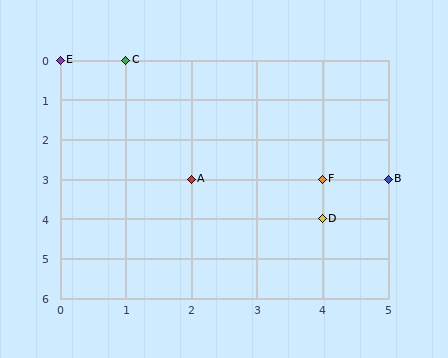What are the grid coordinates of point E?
Point E is at grid coordinates (0, 0).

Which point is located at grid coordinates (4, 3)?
Point F is at (4, 3).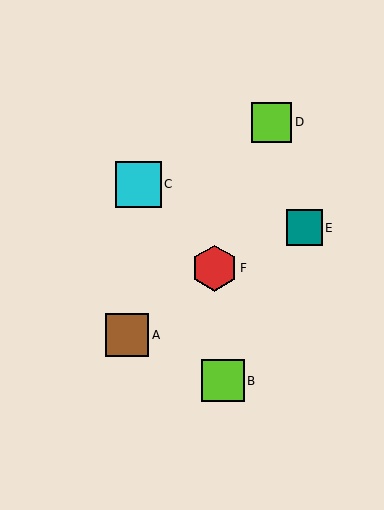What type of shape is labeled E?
Shape E is a teal square.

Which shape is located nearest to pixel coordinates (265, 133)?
The lime square (labeled D) at (271, 122) is nearest to that location.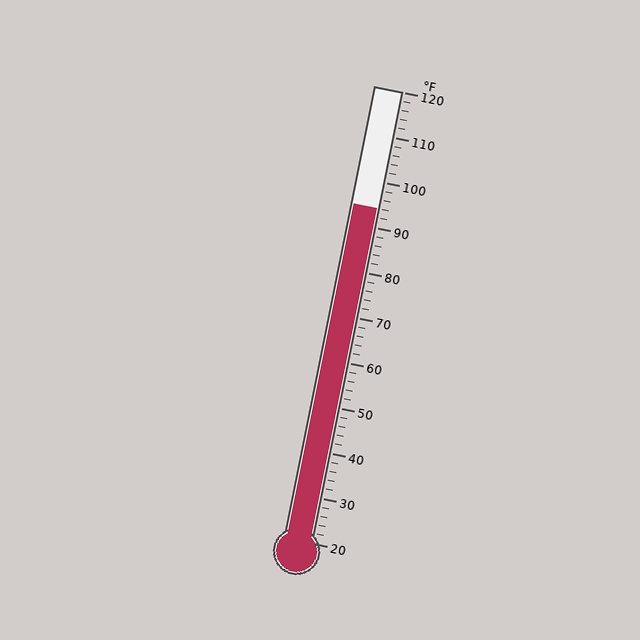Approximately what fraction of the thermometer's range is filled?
The thermometer is filled to approximately 75% of its range.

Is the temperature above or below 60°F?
The temperature is above 60°F.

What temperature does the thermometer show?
The thermometer shows approximately 94°F.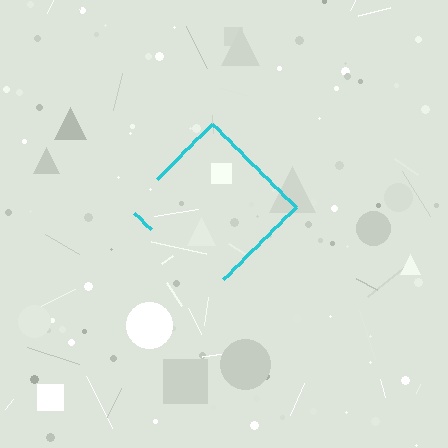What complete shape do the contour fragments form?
The contour fragments form a diamond.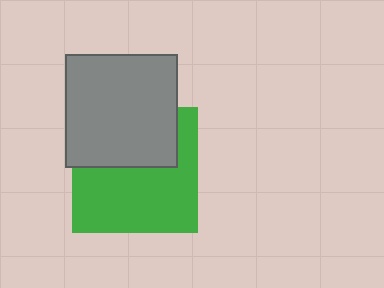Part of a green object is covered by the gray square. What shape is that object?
It is a square.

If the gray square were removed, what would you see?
You would see the complete green square.